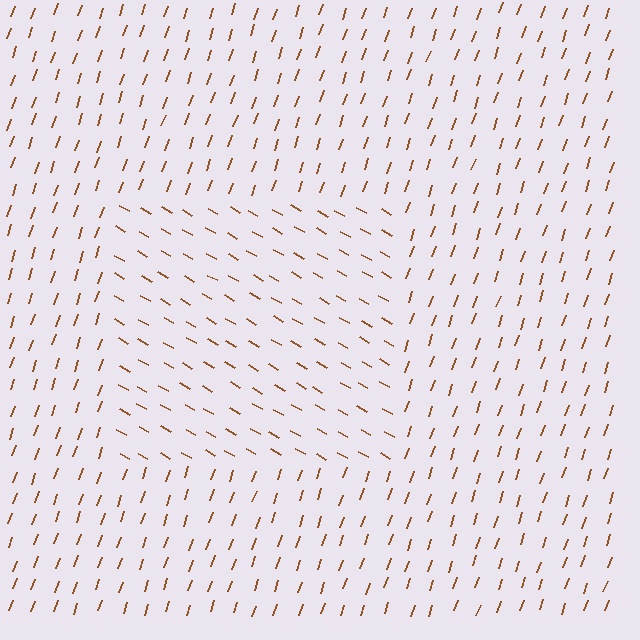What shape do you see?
I see a rectangle.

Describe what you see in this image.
The image is filled with small brown line segments. A rectangle region in the image has lines oriented differently from the surrounding lines, creating a visible texture boundary.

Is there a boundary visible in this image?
Yes, there is a texture boundary formed by a change in line orientation.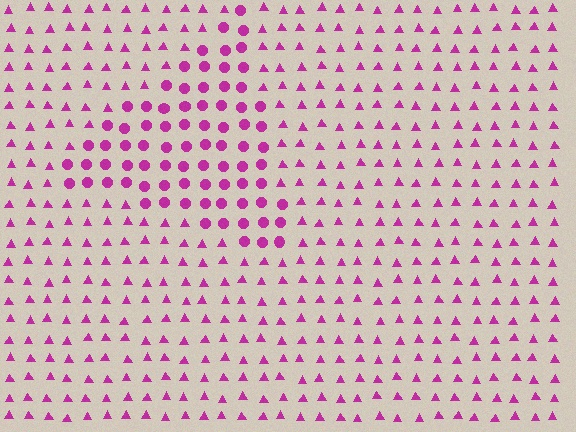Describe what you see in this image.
The image is filled with small magenta elements arranged in a uniform grid. A triangle-shaped region contains circles, while the surrounding area contains triangles. The boundary is defined purely by the change in element shape.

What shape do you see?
I see a triangle.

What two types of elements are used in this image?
The image uses circles inside the triangle region and triangles outside it.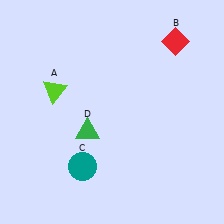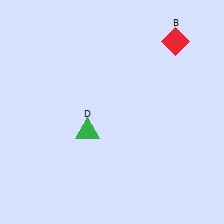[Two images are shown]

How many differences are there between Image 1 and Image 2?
There are 2 differences between the two images.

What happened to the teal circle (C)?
The teal circle (C) was removed in Image 2. It was in the bottom-left area of Image 1.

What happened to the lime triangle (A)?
The lime triangle (A) was removed in Image 2. It was in the top-left area of Image 1.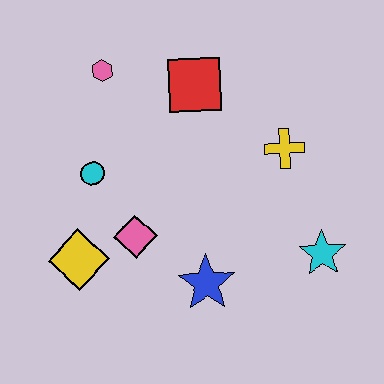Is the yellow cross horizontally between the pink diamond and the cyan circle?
No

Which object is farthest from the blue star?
The pink hexagon is farthest from the blue star.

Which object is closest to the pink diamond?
The yellow diamond is closest to the pink diamond.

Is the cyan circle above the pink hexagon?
No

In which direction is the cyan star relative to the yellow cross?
The cyan star is below the yellow cross.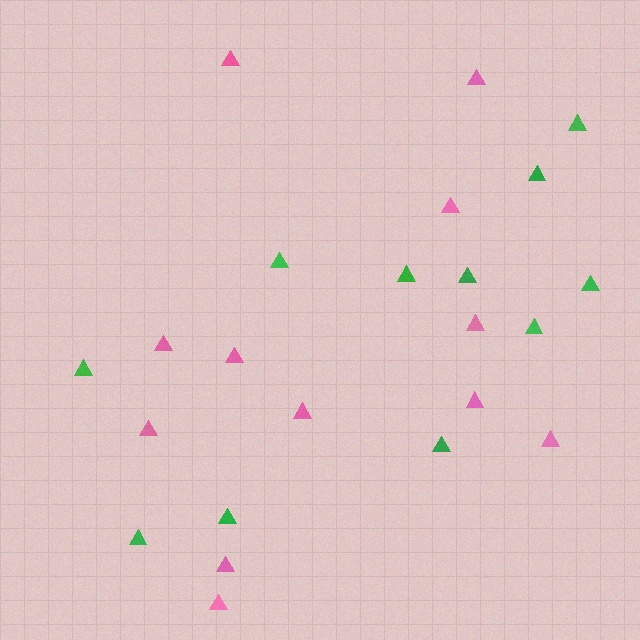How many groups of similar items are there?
There are 2 groups: one group of green triangles (11) and one group of pink triangles (12).